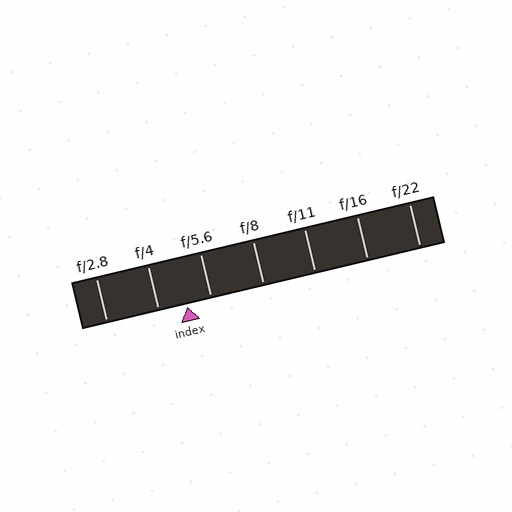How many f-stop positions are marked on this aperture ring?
There are 7 f-stop positions marked.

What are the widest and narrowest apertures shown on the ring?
The widest aperture shown is f/2.8 and the narrowest is f/22.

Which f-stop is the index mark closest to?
The index mark is closest to f/5.6.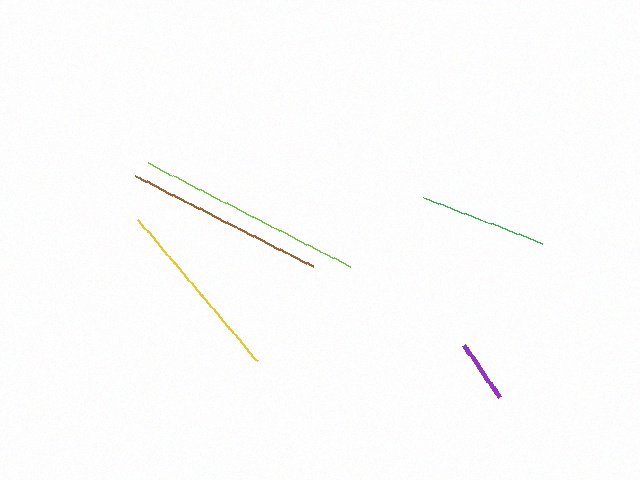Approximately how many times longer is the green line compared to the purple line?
The green line is approximately 2.0 times the length of the purple line.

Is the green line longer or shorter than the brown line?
The brown line is longer than the green line.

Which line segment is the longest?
The lime line is the longest at approximately 226 pixels.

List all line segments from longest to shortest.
From longest to shortest: lime, brown, yellow, green, purple.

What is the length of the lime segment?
The lime segment is approximately 226 pixels long.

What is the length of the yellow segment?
The yellow segment is approximately 185 pixels long.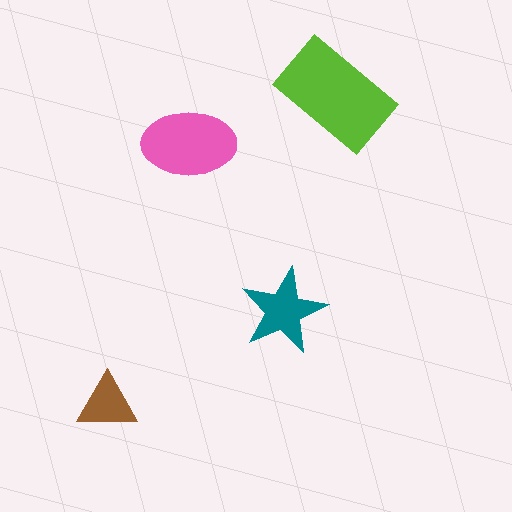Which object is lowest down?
The brown triangle is bottommost.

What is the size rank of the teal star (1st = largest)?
3rd.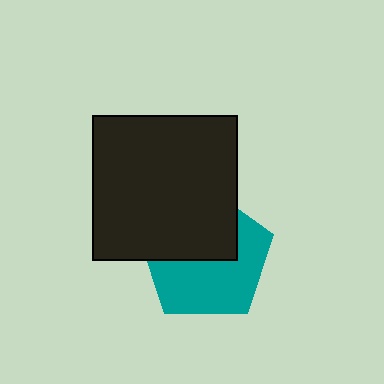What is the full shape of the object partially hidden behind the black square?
The partially hidden object is a teal pentagon.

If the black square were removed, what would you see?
You would see the complete teal pentagon.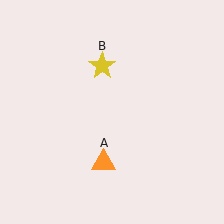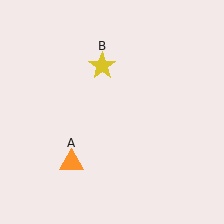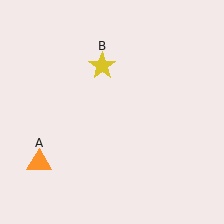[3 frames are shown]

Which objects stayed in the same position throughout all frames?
Yellow star (object B) remained stationary.